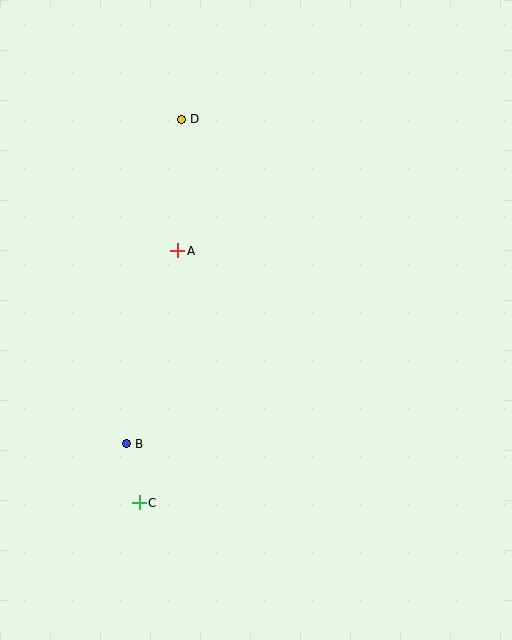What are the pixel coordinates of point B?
Point B is at (126, 444).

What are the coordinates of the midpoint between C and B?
The midpoint between C and B is at (133, 473).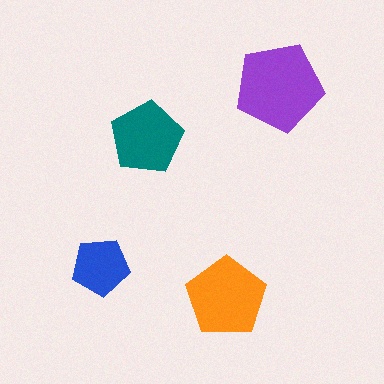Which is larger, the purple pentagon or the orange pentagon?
The purple one.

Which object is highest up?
The purple pentagon is topmost.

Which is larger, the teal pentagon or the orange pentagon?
The orange one.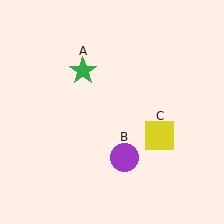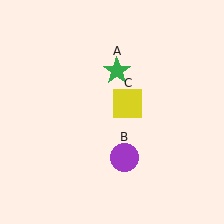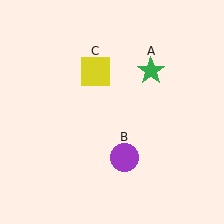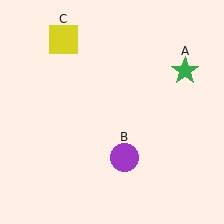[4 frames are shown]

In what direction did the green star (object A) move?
The green star (object A) moved right.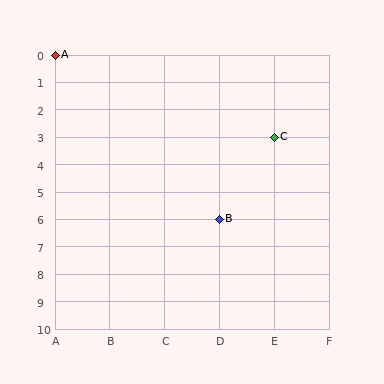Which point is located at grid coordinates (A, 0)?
Point A is at (A, 0).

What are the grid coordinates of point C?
Point C is at grid coordinates (E, 3).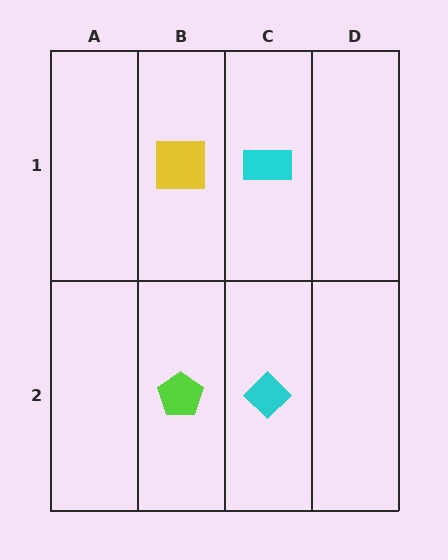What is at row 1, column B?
A yellow square.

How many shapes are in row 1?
2 shapes.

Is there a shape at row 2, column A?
No, that cell is empty.